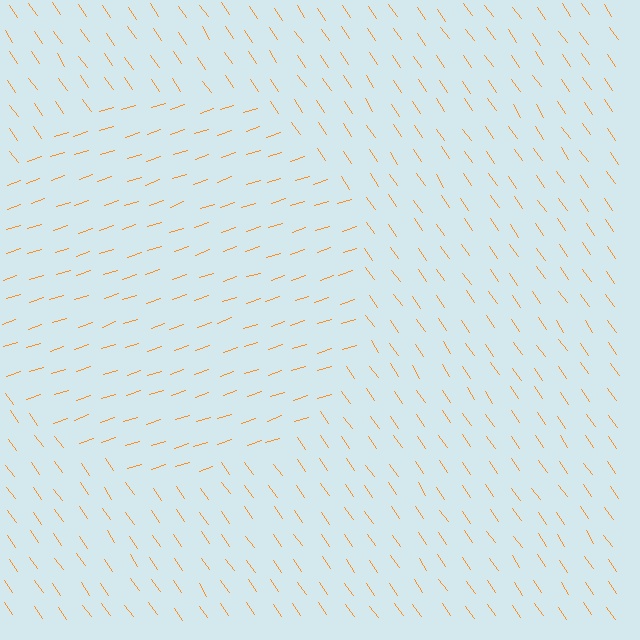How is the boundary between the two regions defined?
The boundary is defined purely by a change in line orientation (approximately 74 degrees difference). All lines are the same color and thickness.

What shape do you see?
I see a circle.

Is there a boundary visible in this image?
Yes, there is a texture boundary formed by a change in line orientation.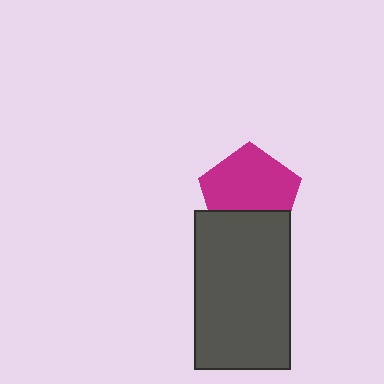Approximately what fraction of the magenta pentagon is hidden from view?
Roughly 32% of the magenta pentagon is hidden behind the dark gray rectangle.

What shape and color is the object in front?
The object in front is a dark gray rectangle.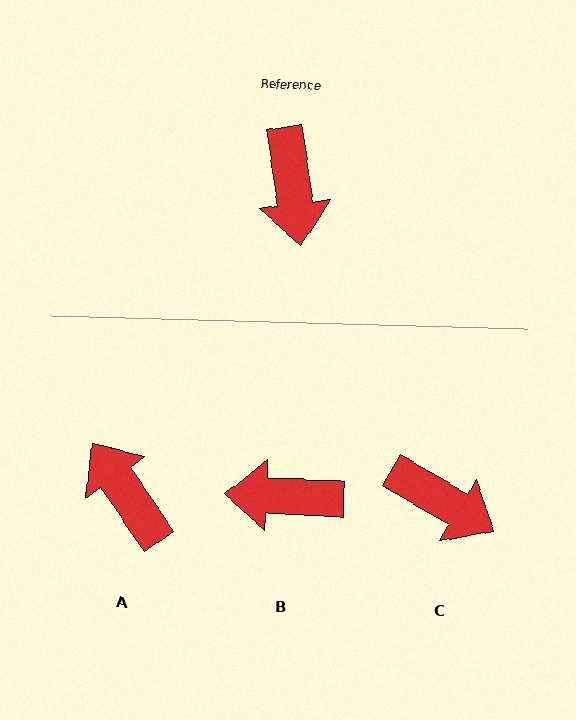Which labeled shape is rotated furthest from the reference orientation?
A, about 153 degrees away.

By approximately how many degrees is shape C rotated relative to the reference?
Approximately 51 degrees counter-clockwise.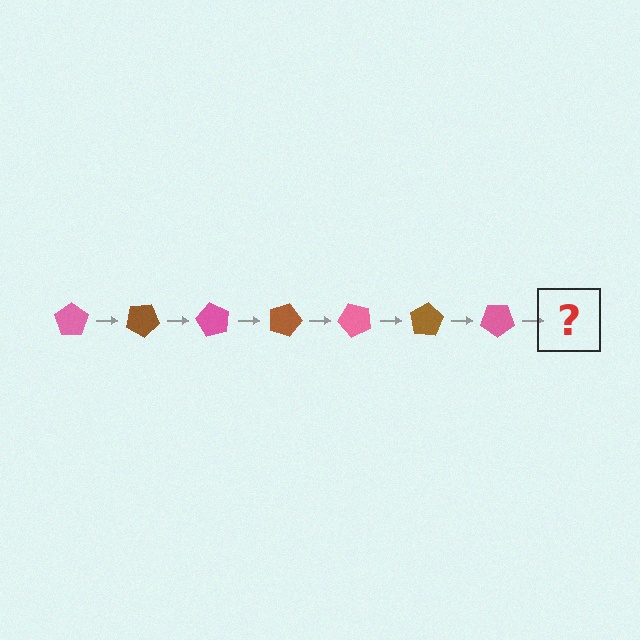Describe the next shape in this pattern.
It should be a brown pentagon, rotated 210 degrees from the start.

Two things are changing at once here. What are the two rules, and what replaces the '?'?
The two rules are that it rotates 30 degrees each step and the color cycles through pink and brown. The '?' should be a brown pentagon, rotated 210 degrees from the start.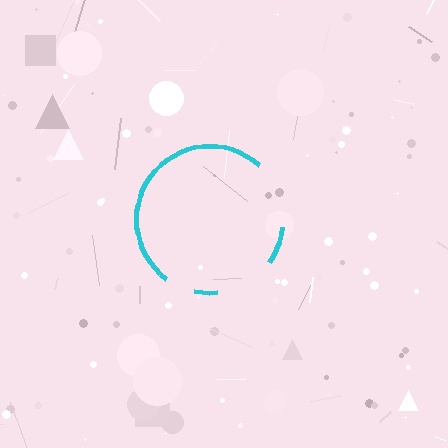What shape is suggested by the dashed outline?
The dashed outline suggests a circle.